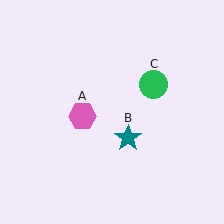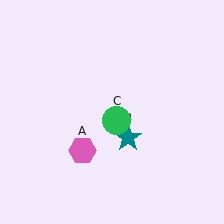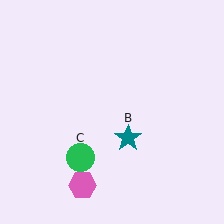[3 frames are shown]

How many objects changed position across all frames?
2 objects changed position: pink hexagon (object A), green circle (object C).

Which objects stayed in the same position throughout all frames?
Teal star (object B) remained stationary.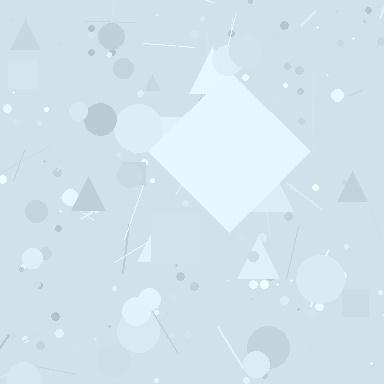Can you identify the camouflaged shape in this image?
The camouflaged shape is a diamond.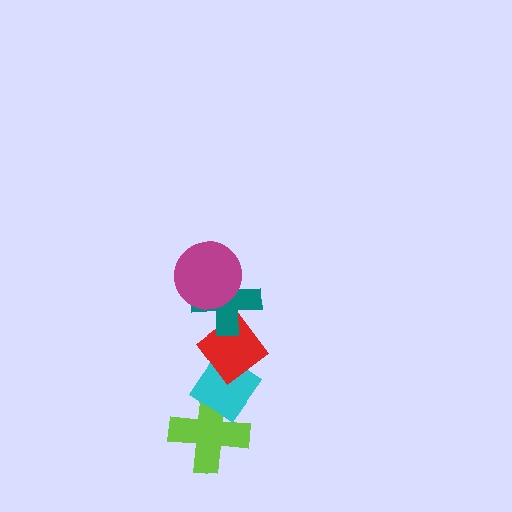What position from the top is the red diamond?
The red diamond is 3rd from the top.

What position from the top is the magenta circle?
The magenta circle is 1st from the top.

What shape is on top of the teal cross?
The magenta circle is on top of the teal cross.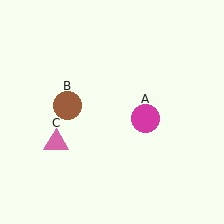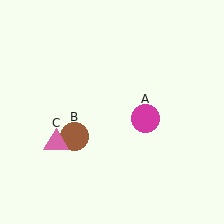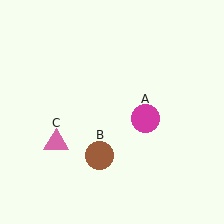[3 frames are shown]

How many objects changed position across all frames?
1 object changed position: brown circle (object B).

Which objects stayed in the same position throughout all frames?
Magenta circle (object A) and pink triangle (object C) remained stationary.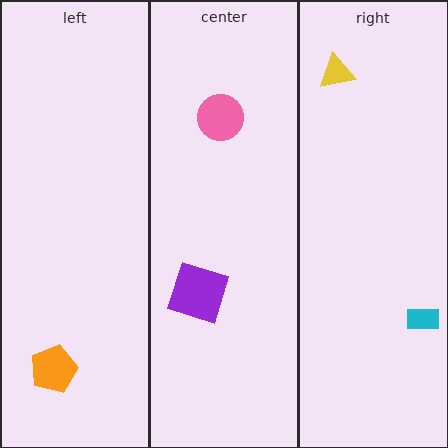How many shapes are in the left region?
1.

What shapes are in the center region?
The purple square, the pink circle.